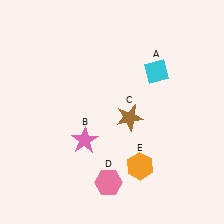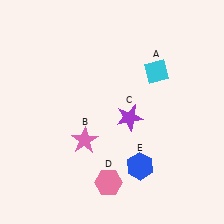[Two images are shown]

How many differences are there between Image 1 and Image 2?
There are 2 differences between the two images.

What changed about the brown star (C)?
In Image 1, C is brown. In Image 2, it changed to purple.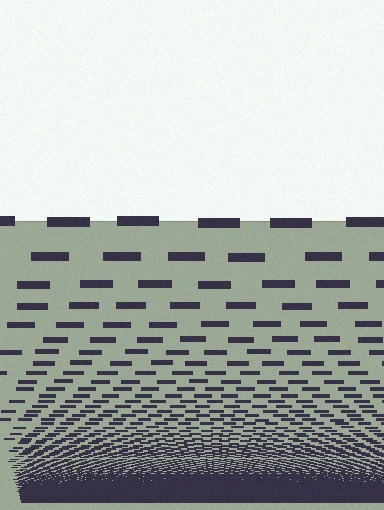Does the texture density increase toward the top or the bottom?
Density increases toward the bottom.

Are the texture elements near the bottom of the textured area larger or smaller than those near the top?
Smaller. The gradient is inverted — elements near the bottom are smaller and denser.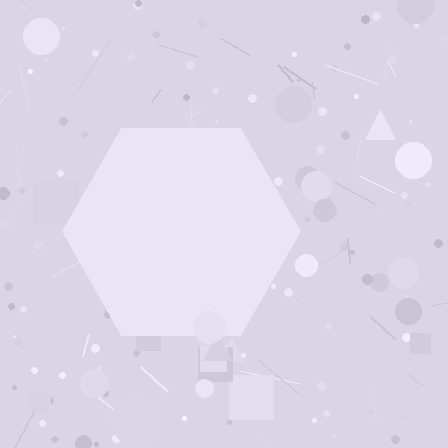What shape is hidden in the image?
A hexagon is hidden in the image.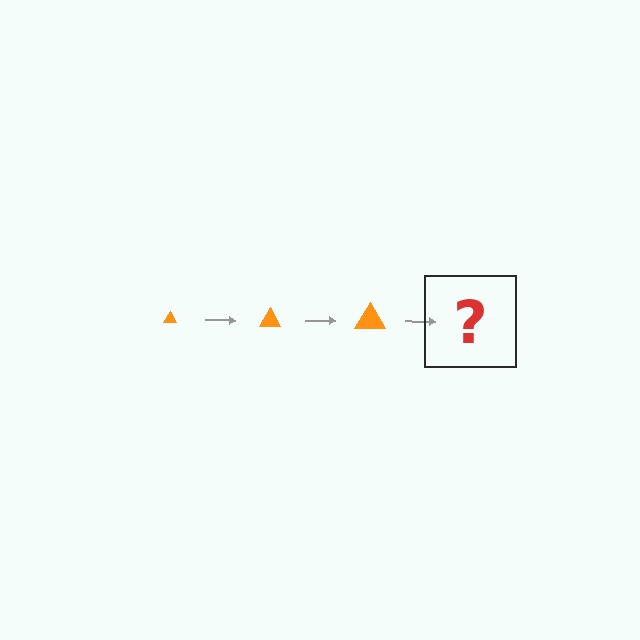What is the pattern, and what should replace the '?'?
The pattern is that the triangle gets progressively larger each step. The '?' should be an orange triangle, larger than the previous one.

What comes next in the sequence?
The next element should be an orange triangle, larger than the previous one.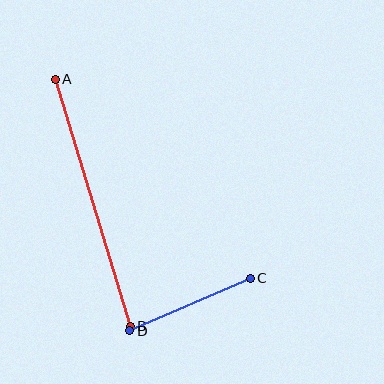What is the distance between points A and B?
The distance is approximately 258 pixels.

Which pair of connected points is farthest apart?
Points A and B are farthest apart.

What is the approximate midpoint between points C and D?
The midpoint is at approximately (190, 304) pixels.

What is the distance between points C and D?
The distance is approximately 131 pixels.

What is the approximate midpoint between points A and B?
The midpoint is at approximately (93, 203) pixels.